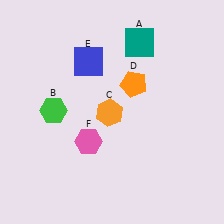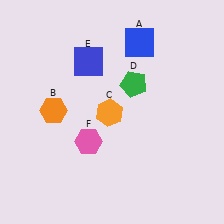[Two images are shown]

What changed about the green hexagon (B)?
In Image 1, B is green. In Image 2, it changed to orange.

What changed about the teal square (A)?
In Image 1, A is teal. In Image 2, it changed to blue.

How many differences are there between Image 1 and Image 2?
There are 3 differences between the two images.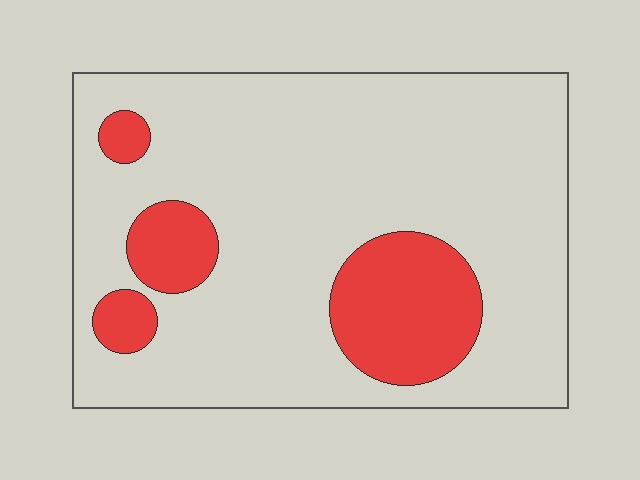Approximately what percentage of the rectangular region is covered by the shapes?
Approximately 20%.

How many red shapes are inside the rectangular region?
4.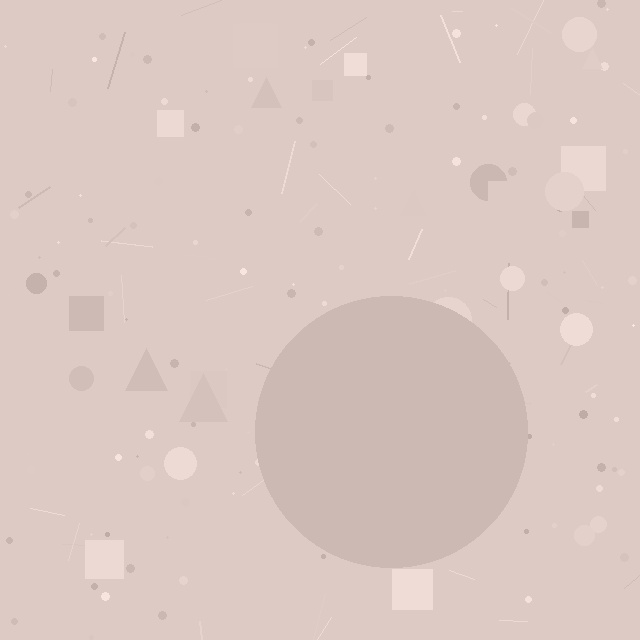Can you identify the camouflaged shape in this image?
The camouflaged shape is a circle.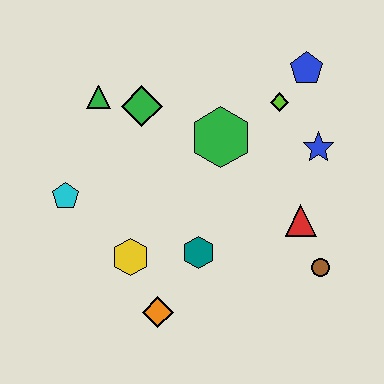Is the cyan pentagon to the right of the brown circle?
No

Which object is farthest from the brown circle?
The green triangle is farthest from the brown circle.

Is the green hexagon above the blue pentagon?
No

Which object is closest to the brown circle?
The red triangle is closest to the brown circle.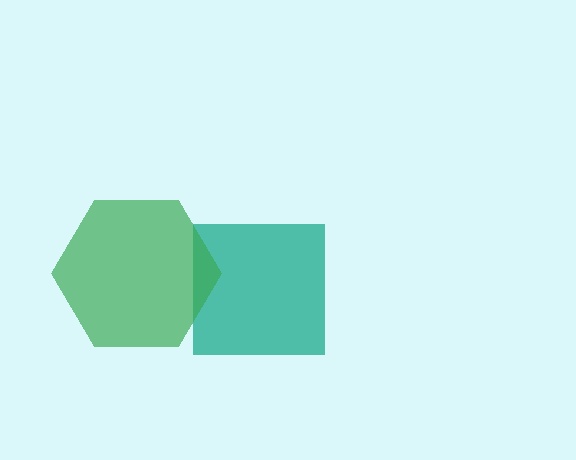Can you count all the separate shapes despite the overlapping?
Yes, there are 2 separate shapes.